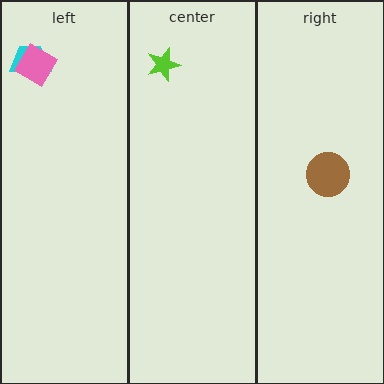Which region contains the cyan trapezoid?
The left region.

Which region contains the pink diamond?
The left region.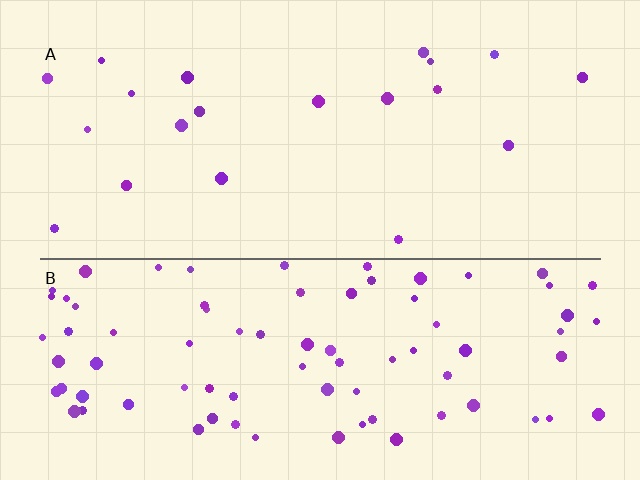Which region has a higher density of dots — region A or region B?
B (the bottom).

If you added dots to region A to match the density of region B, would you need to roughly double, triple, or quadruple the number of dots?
Approximately quadruple.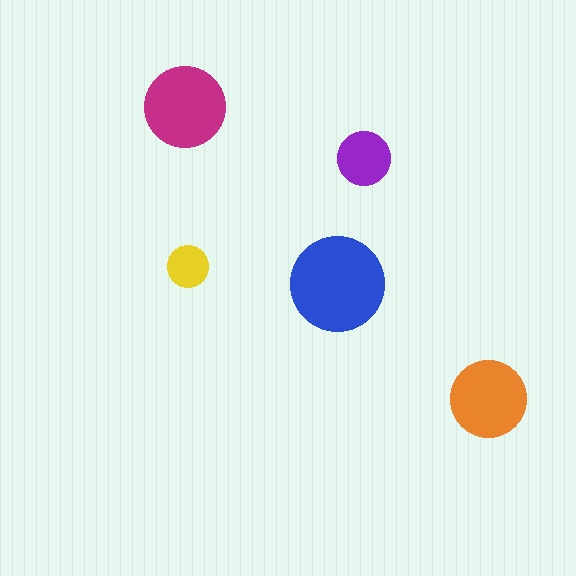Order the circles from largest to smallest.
the blue one, the magenta one, the orange one, the purple one, the yellow one.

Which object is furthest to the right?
The orange circle is rightmost.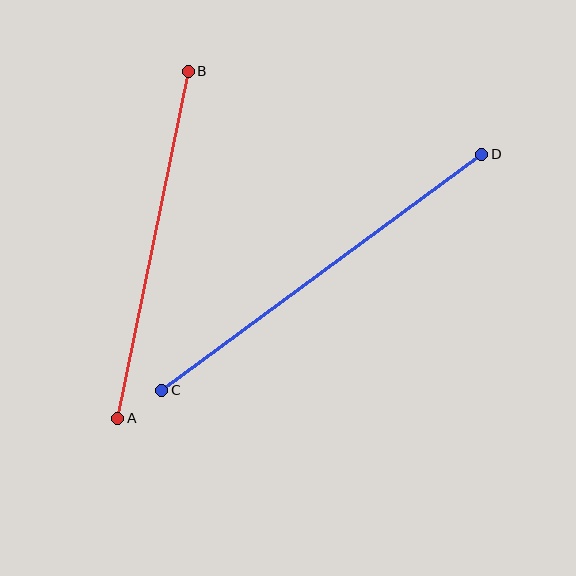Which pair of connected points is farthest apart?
Points C and D are farthest apart.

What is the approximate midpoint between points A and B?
The midpoint is at approximately (153, 245) pixels.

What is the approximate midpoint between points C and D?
The midpoint is at approximately (322, 272) pixels.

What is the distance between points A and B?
The distance is approximately 354 pixels.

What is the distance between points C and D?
The distance is approximately 398 pixels.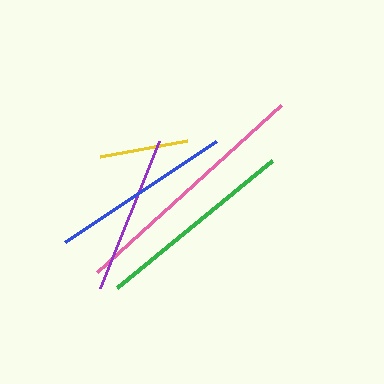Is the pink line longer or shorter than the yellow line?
The pink line is longer than the yellow line.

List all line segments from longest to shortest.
From longest to shortest: pink, green, blue, purple, yellow.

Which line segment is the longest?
The pink line is the longest at approximately 248 pixels.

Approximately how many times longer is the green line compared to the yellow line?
The green line is approximately 2.3 times the length of the yellow line.